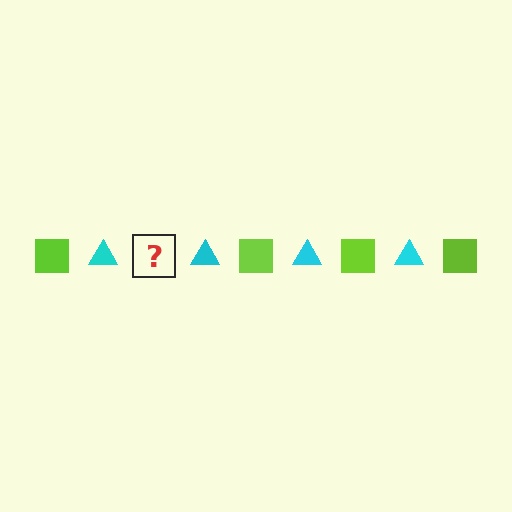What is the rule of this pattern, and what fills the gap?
The rule is that the pattern alternates between lime square and cyan triangle. The gap should be filled with a lime square.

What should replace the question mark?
The question mark should be replaced with a lime square.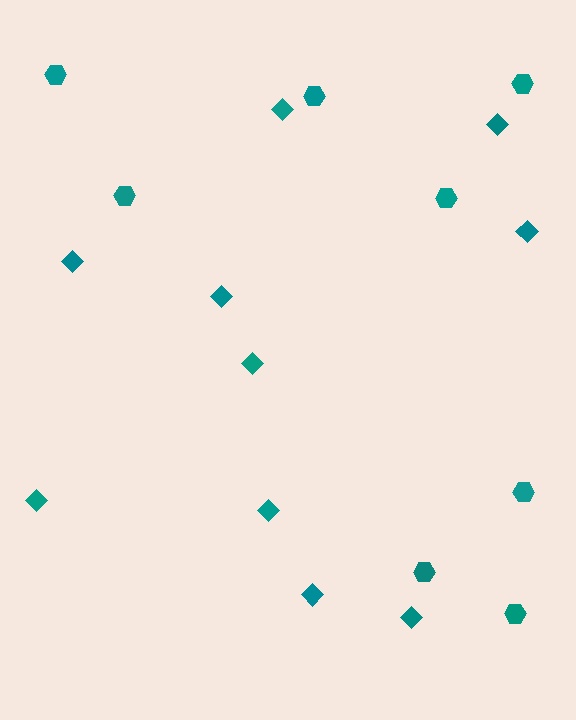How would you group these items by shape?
There are 2 groups: one group of hexagons (8) and one group of diamonds (10).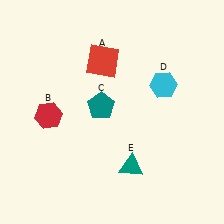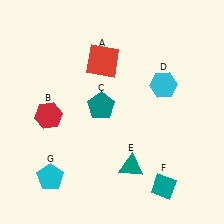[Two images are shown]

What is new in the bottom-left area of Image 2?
A cyan pentagon (G) was added in the bottom-left area of Image 2.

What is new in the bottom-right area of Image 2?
A teal diamond (F) was added in the bottom-right area of Image 2.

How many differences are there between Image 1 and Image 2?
There are 2 differences between the two images.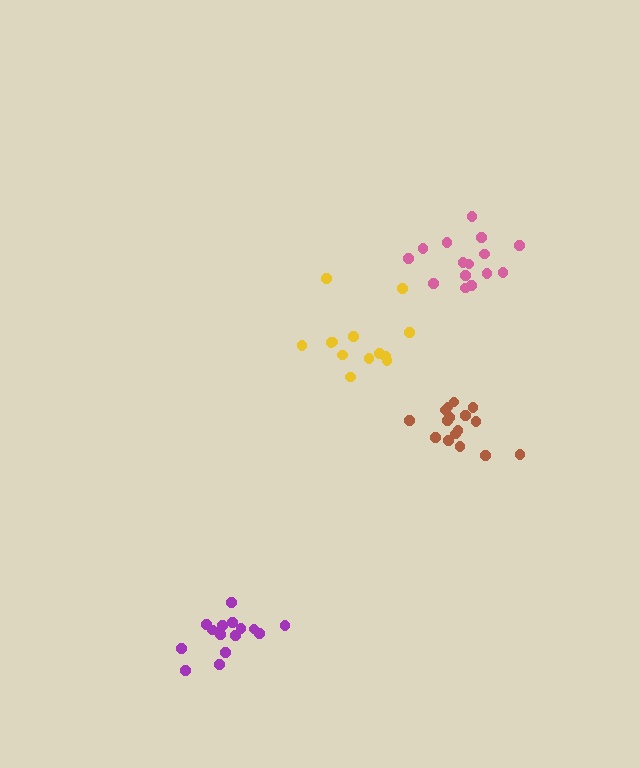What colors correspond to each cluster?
The clusters are colored: yellow, pink, brown, purple.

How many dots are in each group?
Group 1: 13 dots, Group 2: 15 dots, Group 3: 16 dots, Group 4: 15 dots (59 total).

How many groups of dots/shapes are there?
There are 4 groups.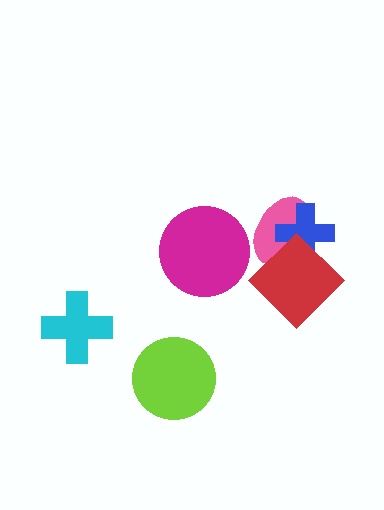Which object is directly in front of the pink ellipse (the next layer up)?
The blue cross is directly in front of the pink ellipse.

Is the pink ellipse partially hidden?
Yes, it is partially covered by another shape.